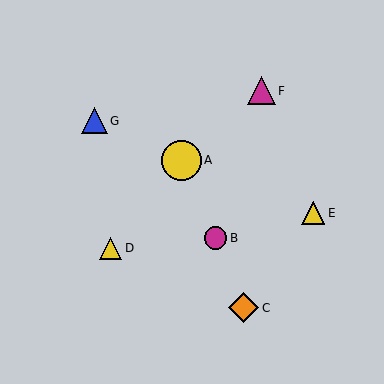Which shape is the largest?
The yellow circle (labeled A) is the largest.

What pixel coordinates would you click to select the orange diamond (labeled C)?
Click at (244, 308) to select the orange diamond C.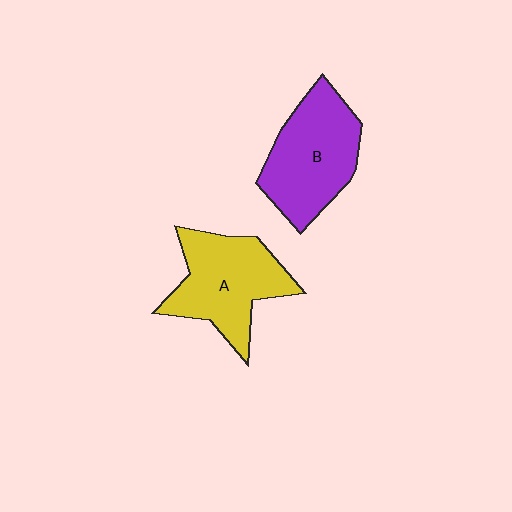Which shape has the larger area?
Shape B (purple).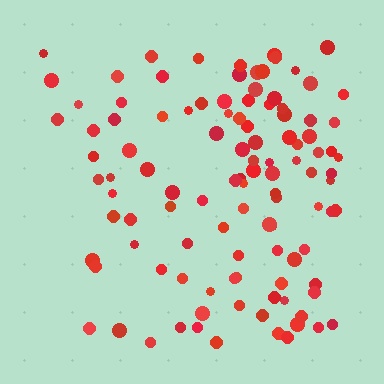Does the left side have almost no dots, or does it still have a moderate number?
Still a moderate number, just noticeably fewer than the right.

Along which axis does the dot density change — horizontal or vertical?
Horizontal.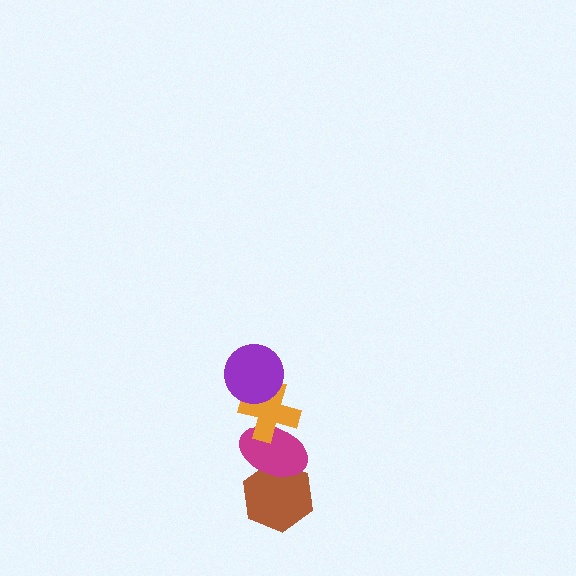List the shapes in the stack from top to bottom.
From top to bottom: the purple circle, the orange cross, the magenta ellipse, the brown hexagon.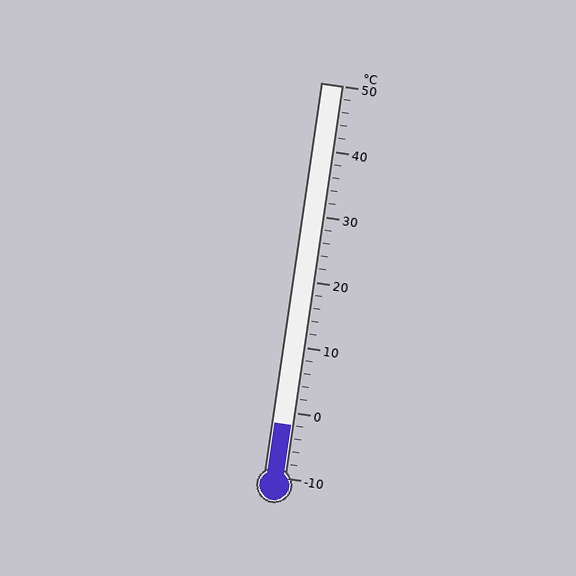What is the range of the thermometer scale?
The thermometer scale ranges from -10°C to 50°C.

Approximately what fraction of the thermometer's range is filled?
The thermometer is filled to approximately 15% of its range.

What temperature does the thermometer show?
The thermometer shows approximately -2°C.